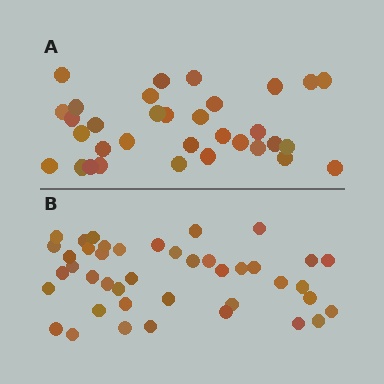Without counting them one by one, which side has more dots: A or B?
Region B (the bottom region) has more dots.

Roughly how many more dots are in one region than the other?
Region B has roughly 8 or so more dots than region A.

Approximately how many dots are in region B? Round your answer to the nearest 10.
About 40 dots. (The exact count is 42, which rounds to 40.)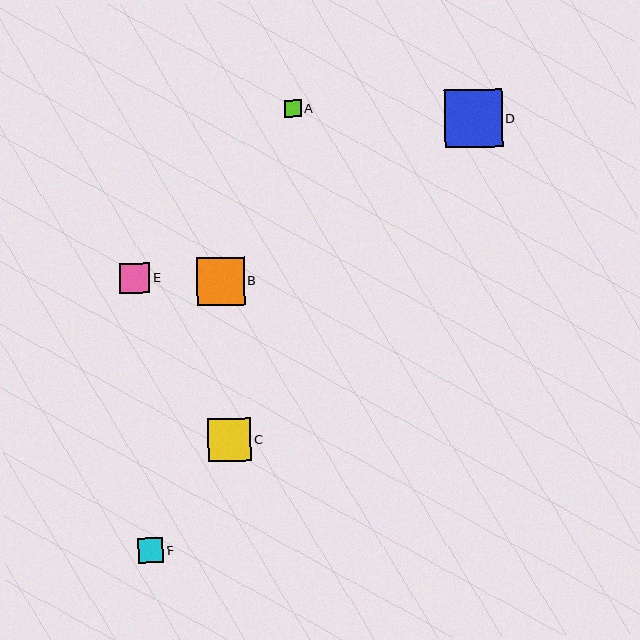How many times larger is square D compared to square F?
Square D is approximately 2.3 times the size of square F.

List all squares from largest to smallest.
From largest to smallest: D, B, C, E, F, A.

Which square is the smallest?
Square A is the smallest with a size of approximately 17 pixels.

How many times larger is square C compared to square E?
Square C is approximately 1.4 times the size of square E.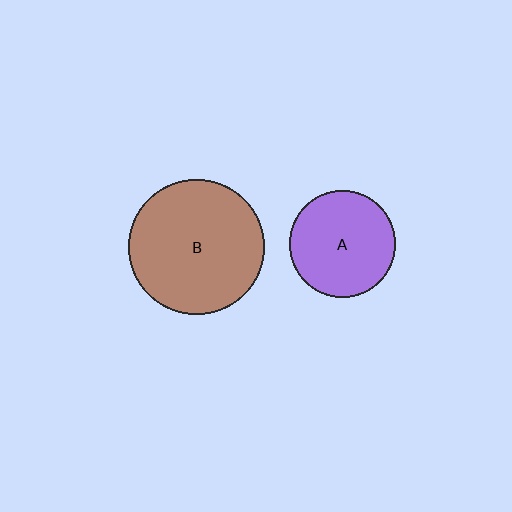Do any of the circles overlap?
No, none of the circles overlap.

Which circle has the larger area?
Circle B (brown).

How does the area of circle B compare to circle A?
Approximately 1.6 times.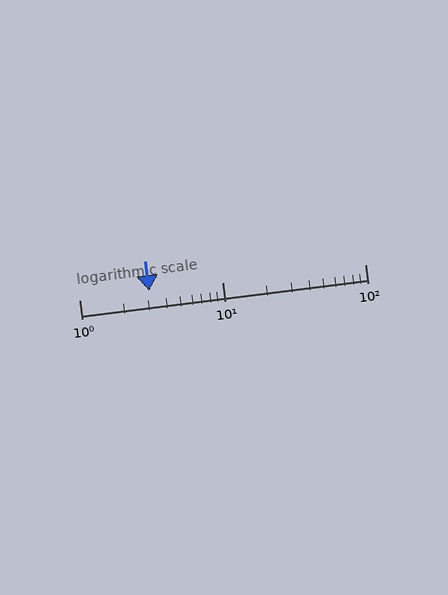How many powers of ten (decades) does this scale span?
The scale spans 2 decades, from 1 to 100.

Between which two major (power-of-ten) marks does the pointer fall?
The pointer is between 1 and 10.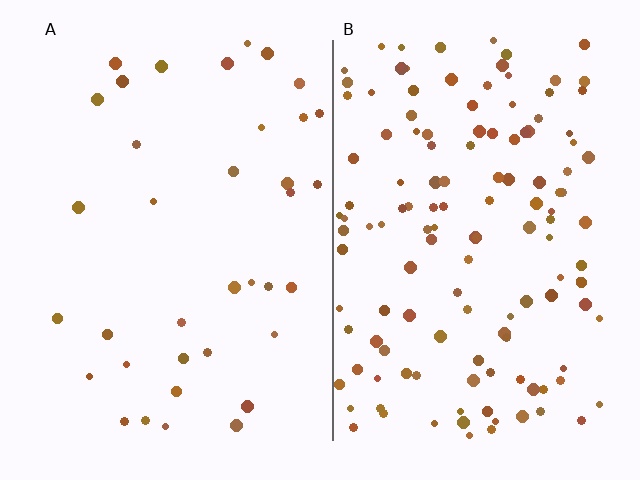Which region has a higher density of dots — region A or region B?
B (the right).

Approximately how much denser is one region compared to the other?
Approximately 3.7× — region B over region A.